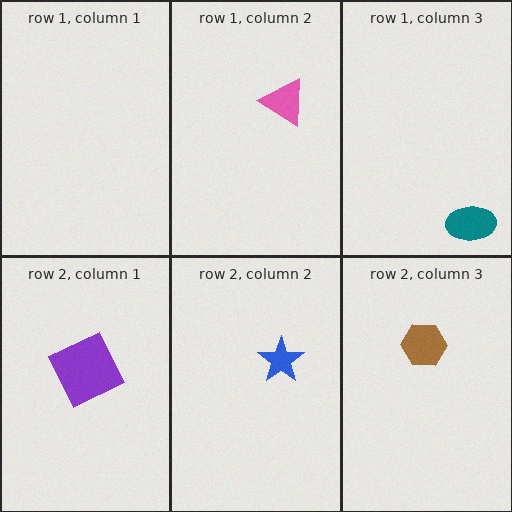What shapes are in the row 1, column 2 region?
The pink triangle.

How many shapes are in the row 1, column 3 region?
1.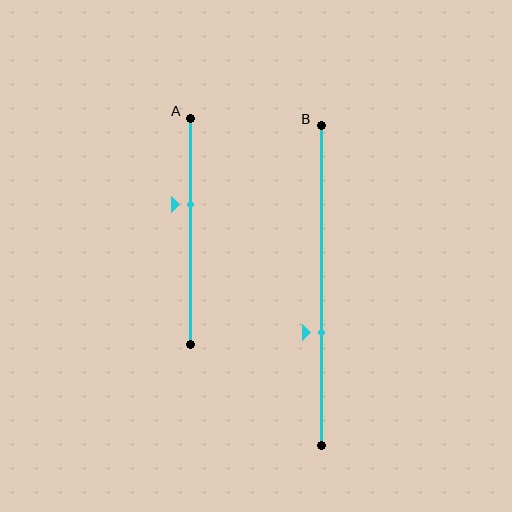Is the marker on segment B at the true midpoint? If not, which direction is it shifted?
No, the marker on segment B is shifted downward by about 15% of the segment length.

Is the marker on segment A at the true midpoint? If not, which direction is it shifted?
No, the marker on segment A is shifted upward by about 12% of the segment length.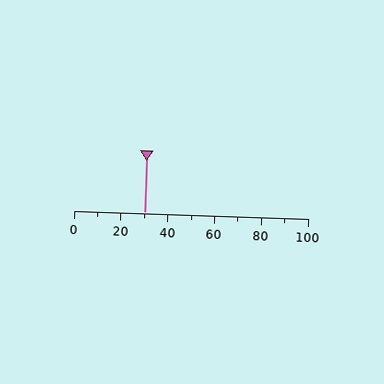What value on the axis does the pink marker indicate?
The marker indicates approximately 30.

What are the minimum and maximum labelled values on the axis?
The axis runs from 0 to 100.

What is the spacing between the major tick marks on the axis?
The major ticks are spaced 20 apart.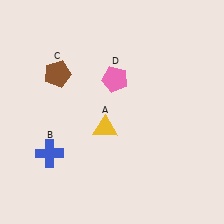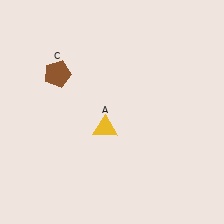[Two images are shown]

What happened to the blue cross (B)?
The blue cross (B) was removed in Image 2. It was in the bottom-left area of Image 1.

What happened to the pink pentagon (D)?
The pink pentagon (D) was removed in Image 2. It was in the top-right area of Image 1.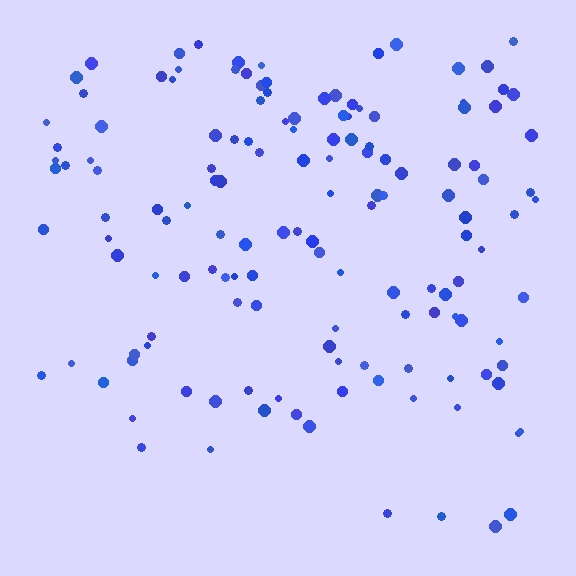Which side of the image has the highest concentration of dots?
The top.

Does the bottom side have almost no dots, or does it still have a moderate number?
Still a moderate number, just noticeably fewer than the top.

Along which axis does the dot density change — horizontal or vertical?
Vertical.